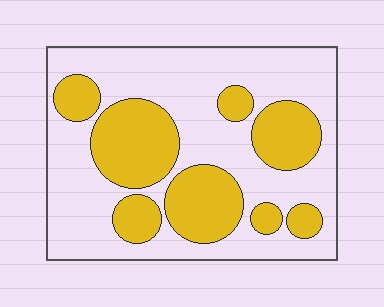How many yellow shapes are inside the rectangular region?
8.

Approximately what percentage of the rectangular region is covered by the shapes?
Approximately 35%.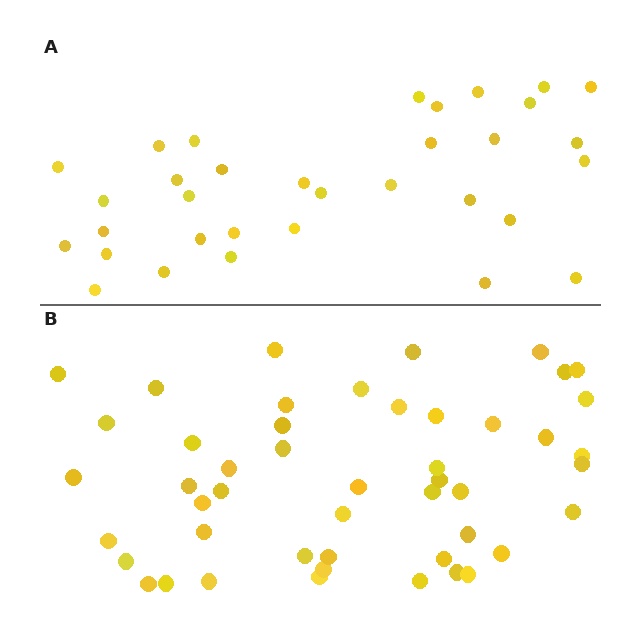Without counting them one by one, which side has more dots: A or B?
Region B (the bottom region) has more dots.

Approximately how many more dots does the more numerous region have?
Region B has approximately 15 more dots than region A.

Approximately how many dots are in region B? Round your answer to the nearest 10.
About 50 dots. (The exact count is 48, which rounds to 50.)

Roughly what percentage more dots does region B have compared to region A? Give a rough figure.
About 45% more.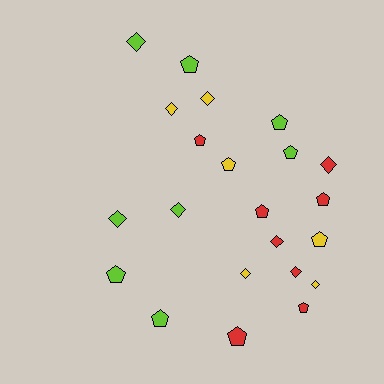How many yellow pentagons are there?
There are 2 yellow pentagons.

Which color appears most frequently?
Lime, with 8 objects.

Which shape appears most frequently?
Pentagon, with 12 objects.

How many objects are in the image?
There are 22 objects.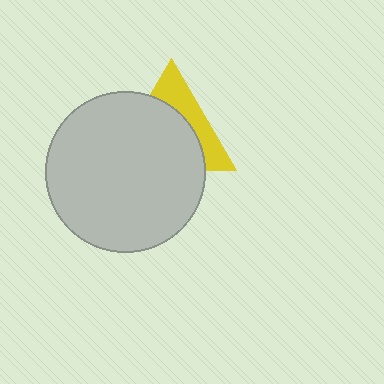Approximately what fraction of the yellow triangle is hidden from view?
Roughly 65% of the yellow triangle is hidden behind the light gray circle.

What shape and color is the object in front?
The object in front is a light gray circle.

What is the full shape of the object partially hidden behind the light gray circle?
The partially hidden object is a yellow triangle.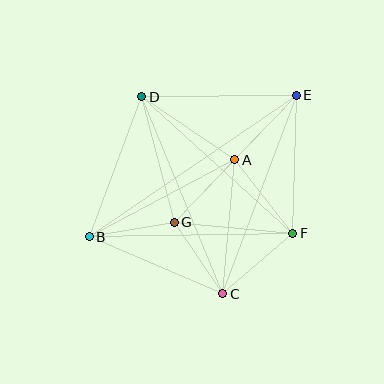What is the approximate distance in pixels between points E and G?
The distance between E and G is approximately 176 pixels.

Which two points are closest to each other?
Points B and G are closest to each other.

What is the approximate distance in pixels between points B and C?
The distance between B and C is approximately 145 pixels.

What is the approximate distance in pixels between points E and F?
The distance between E and F is approximately 138 pixels.